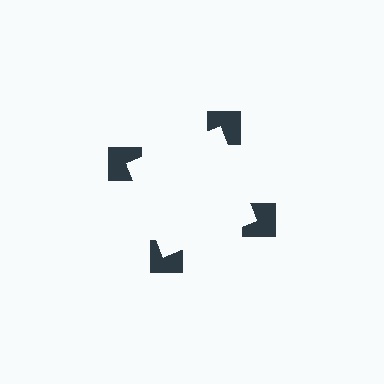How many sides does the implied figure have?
4 sides.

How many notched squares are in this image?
There are 4 — one at each vertex of the illusory square.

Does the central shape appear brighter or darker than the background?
It typically appears slightly brighter than the background, even though no actual brightness change is drawn.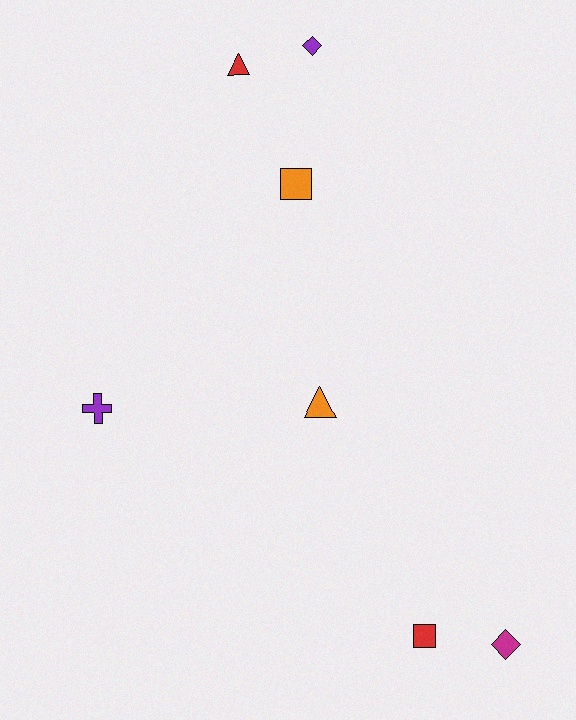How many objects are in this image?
There are 7 objects.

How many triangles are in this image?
There are 2 triangles.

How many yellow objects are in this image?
There are no yellow objects.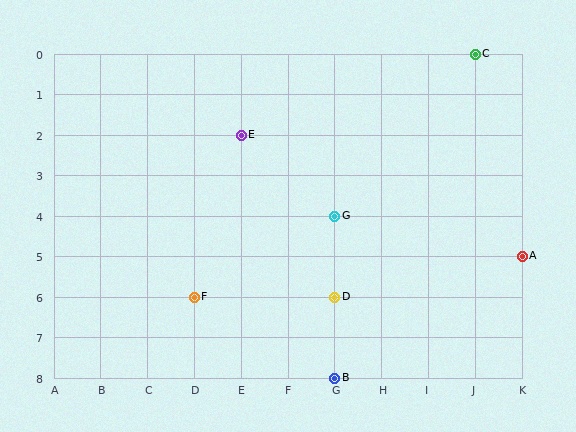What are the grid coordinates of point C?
Point C is at grid coordinates (J, 0).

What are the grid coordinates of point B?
Point B is at grid coordinates (G, 8).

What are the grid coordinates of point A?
Point A is at grid coordinates (K, 5).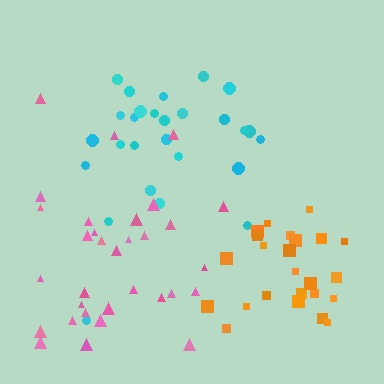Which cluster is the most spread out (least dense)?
Pink.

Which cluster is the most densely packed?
Orange.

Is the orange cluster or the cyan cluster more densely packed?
Orange.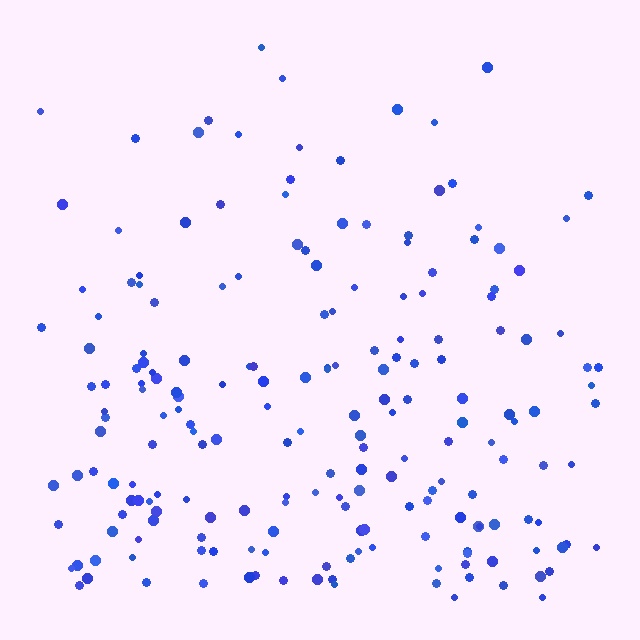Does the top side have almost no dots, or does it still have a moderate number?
Still a moderate number, just noticeably fewer than the bottom.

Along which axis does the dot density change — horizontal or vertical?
Vertical.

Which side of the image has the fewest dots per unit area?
The top.